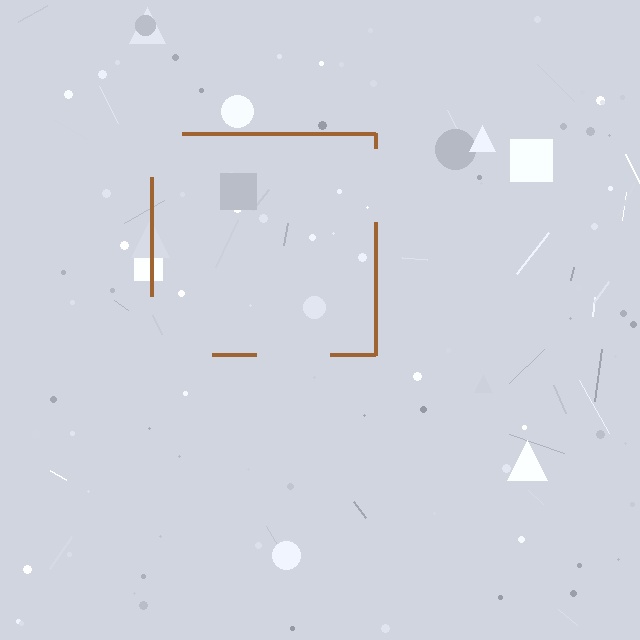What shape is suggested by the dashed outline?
The dashed outline suggests a square.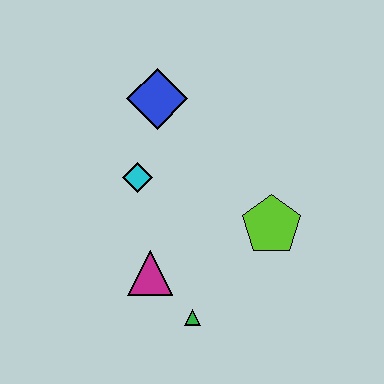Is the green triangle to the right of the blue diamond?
Yes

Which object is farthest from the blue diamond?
The green triangle is farthest from the blue diamond.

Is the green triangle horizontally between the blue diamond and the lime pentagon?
Yes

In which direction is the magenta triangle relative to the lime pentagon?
The magenta triangle is to the left of the lime pentagon.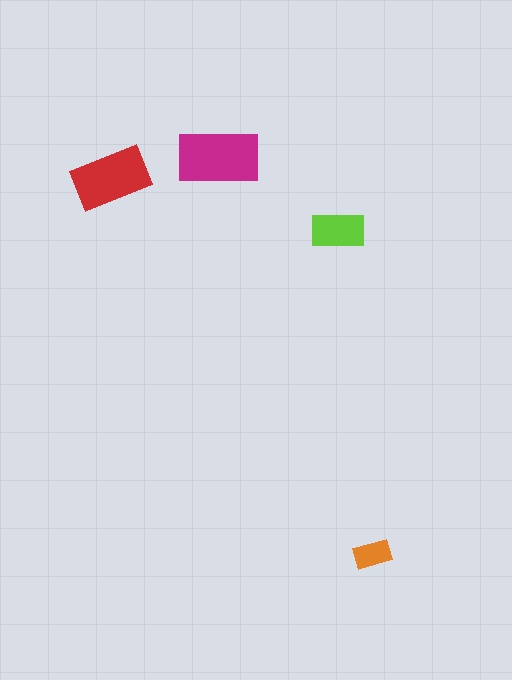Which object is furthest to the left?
The red rectangle is leftmost.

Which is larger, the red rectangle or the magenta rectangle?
The magenta one.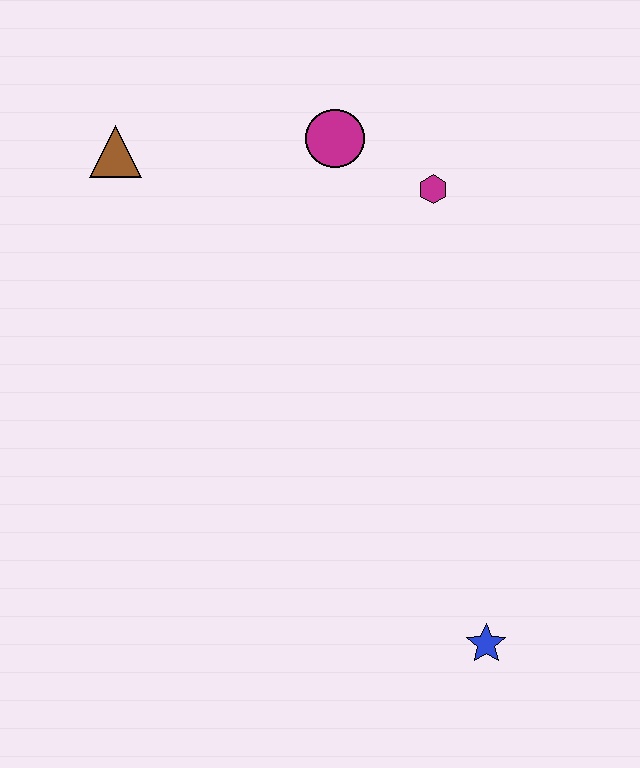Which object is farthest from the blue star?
The brown triangle is farthest from the blue star.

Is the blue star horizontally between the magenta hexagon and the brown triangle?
No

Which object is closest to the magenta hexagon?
The magenta circle is closest to the magenta hexagon.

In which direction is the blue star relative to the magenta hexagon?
The blue star is below the magenta hexagon.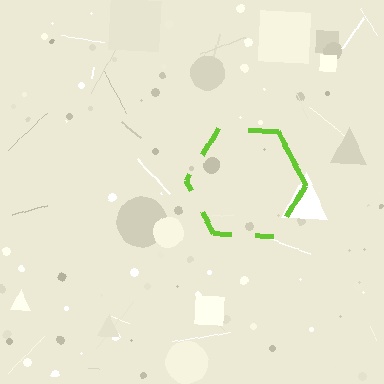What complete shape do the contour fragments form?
The contour fragments form a hexagon.